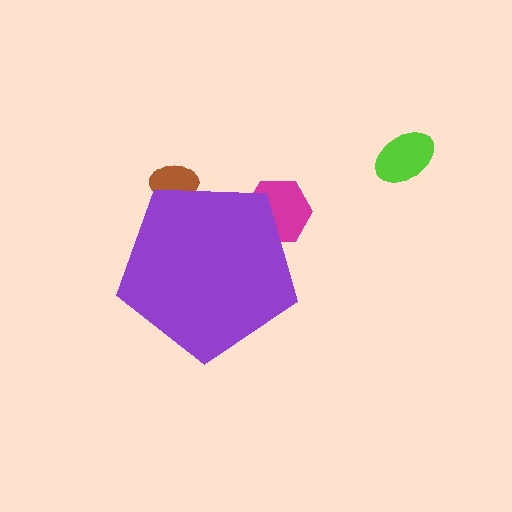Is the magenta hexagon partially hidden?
Yes, the magenta hexagon is partially hidden behind the purple pentagon.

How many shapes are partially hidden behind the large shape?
2 shapes are partially hidden.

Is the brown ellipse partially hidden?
Yes, the brown ellipse is partially hidden behind the purple pentagon.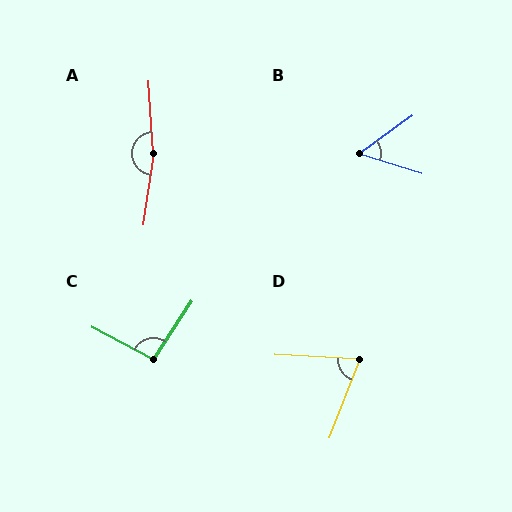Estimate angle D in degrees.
Approximately 72 degrees.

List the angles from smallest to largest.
B (53°), D (72°), C (96°), A (168°).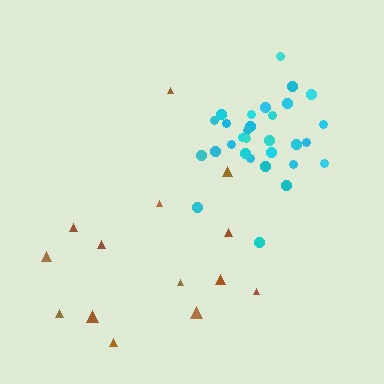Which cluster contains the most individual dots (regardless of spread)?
Cyan (30).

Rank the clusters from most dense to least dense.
cyan, brown.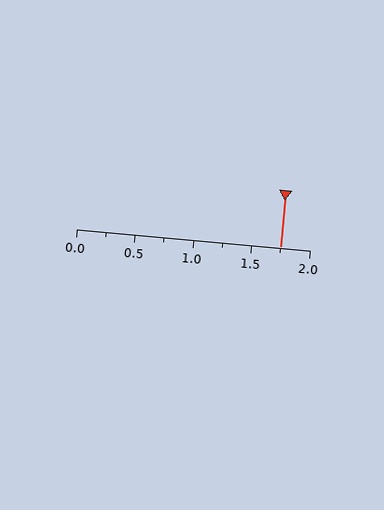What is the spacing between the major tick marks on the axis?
The major ticks are spaced 0.5 apart.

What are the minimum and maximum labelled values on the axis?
The axis runs from 0.0 to 2.0.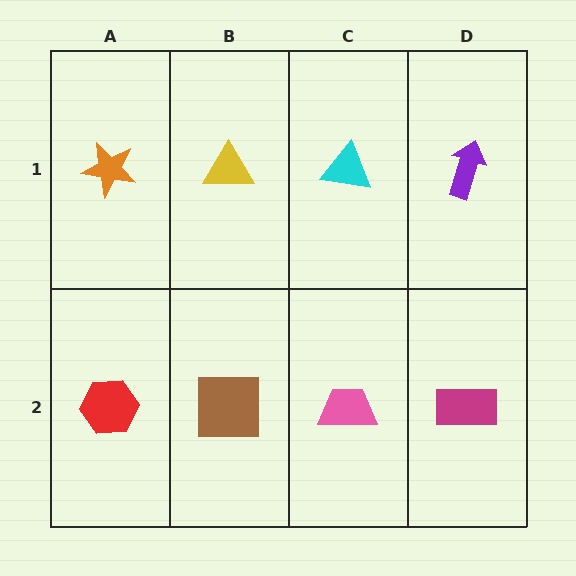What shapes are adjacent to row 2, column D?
A purple arrow (row 1, column D), a pink trapezoid (row 2, column C).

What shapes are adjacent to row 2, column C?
A cyan triangle (row 1, column C), a brown square (row 2, column B), a magenta rectangle (row 2, column D).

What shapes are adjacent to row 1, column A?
A red hexagon (row 2, column A), a yellow triangle (row 1, column B).